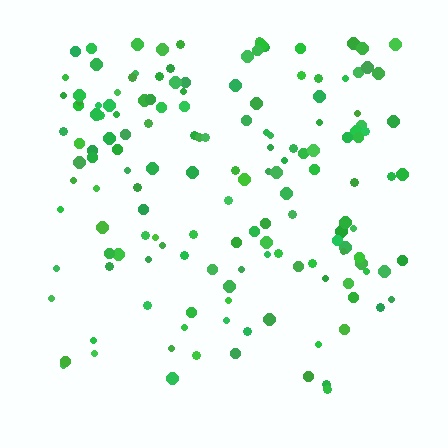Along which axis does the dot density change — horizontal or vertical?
Vertical.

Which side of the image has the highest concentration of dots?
The top.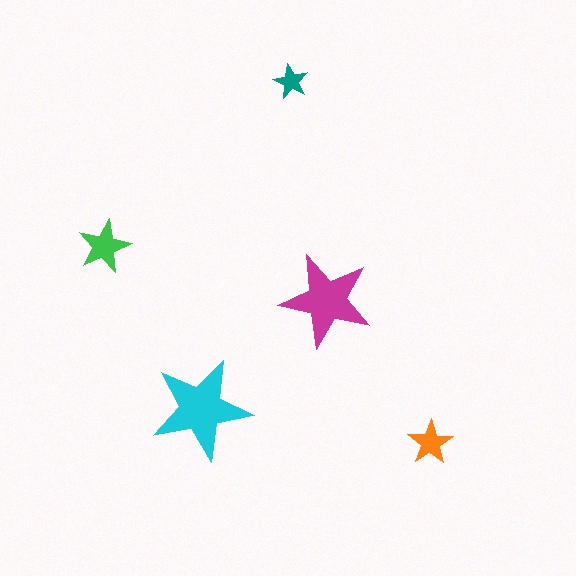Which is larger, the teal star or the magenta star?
The magenta one.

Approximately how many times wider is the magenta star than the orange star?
About 2 times wider.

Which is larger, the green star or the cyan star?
The cyan one.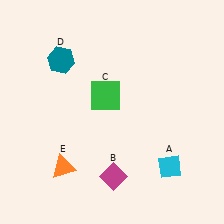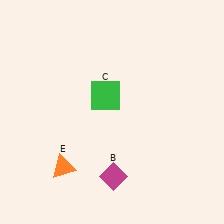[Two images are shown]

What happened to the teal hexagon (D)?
The teal hexagon (D) was removed in Image 2. It was in the top-left area of Image 1.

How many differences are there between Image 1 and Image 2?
There are 2 differences between the two images.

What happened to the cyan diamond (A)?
The cyan diamond (A) was removed in Image 2. It was in the bottom-right area of Image 1.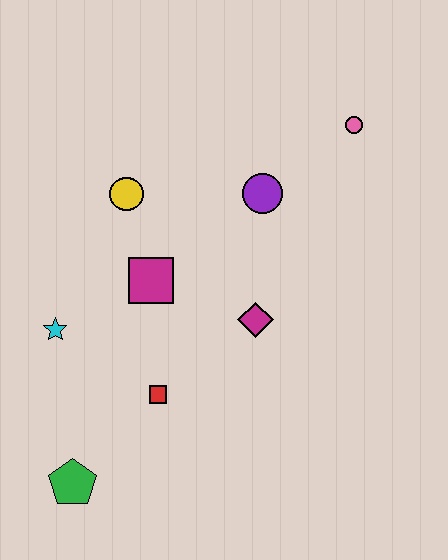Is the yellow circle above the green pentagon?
Yes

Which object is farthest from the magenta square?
The pink circle is farthest from the magenta square.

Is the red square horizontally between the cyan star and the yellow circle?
No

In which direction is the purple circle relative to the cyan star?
The purple circle is to the right of the cyan star.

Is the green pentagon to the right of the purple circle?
No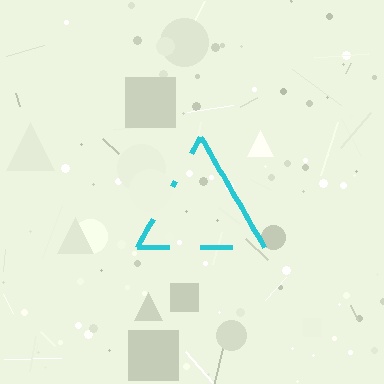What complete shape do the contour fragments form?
The contour fragments form a triangle.